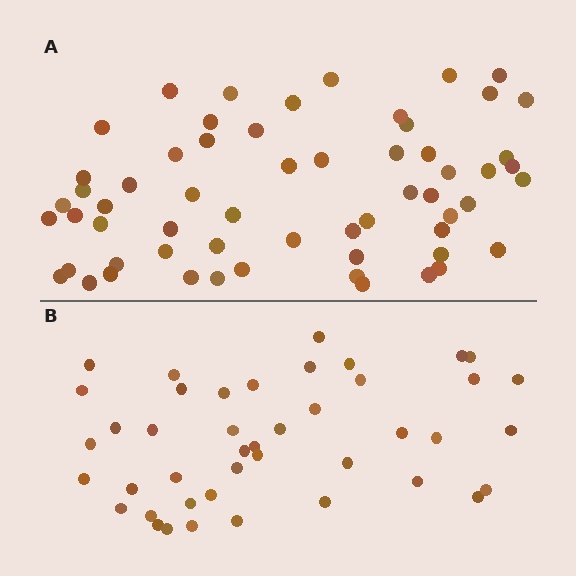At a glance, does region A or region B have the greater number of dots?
Region A (the top region) has more dots.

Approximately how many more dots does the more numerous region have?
Region A has approximately 15 more dots than region B.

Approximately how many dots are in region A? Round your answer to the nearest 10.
About 60 dots.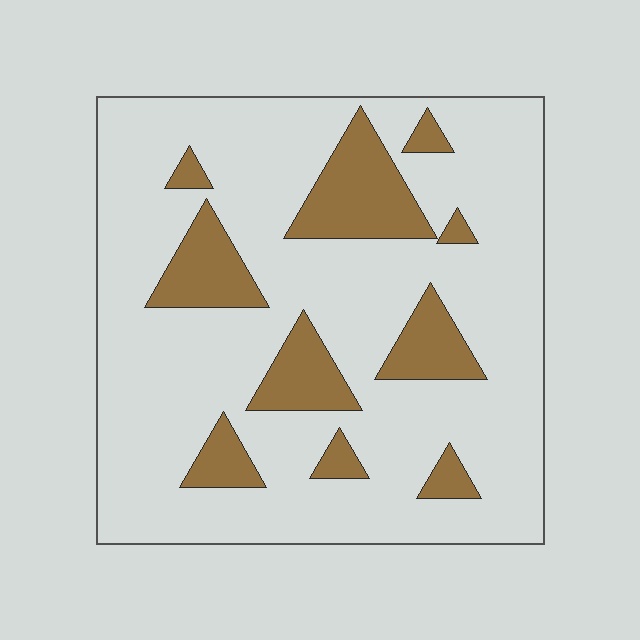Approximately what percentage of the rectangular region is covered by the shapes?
Approximately 20%.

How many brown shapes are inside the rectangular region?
10.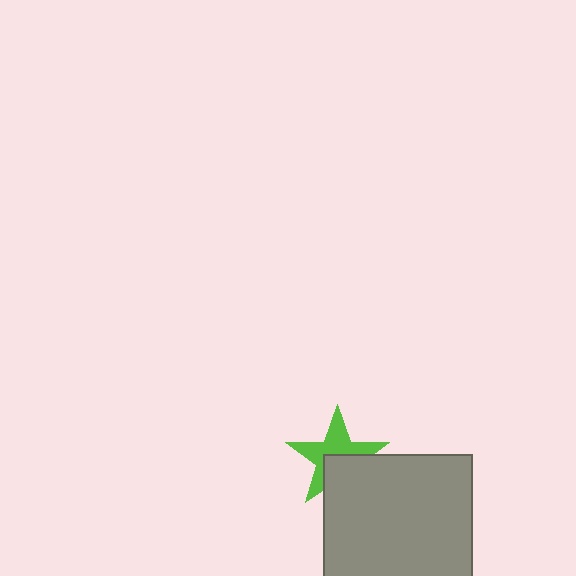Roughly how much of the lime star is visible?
About half of it is visible (roughly 60%).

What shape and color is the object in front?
The object in front is a gray square.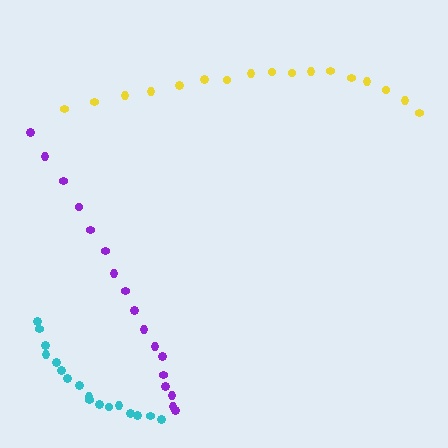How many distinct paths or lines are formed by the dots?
There are 3 distinct paths.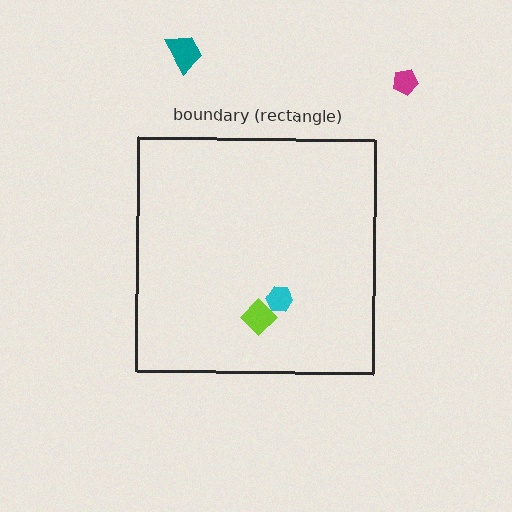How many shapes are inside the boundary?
2 inside, 2 outside.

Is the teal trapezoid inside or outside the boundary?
Outside.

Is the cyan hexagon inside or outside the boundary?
Inside.